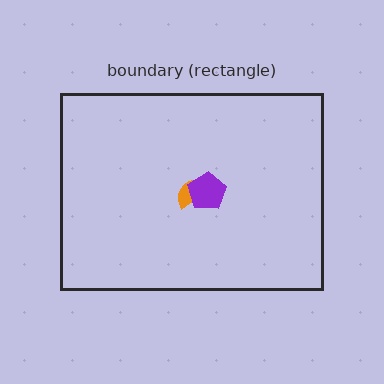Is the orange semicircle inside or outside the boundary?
Inside.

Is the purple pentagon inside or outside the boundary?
Inside.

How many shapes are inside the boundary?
2 inside, 0 outside.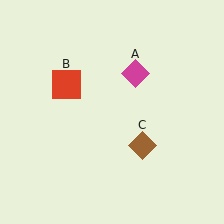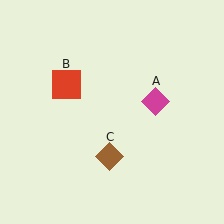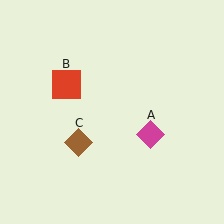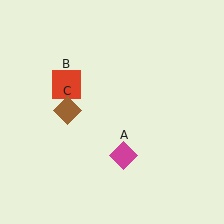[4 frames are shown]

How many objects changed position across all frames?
2 objects changed position: magenta diamond (object A), brown diamond (object C).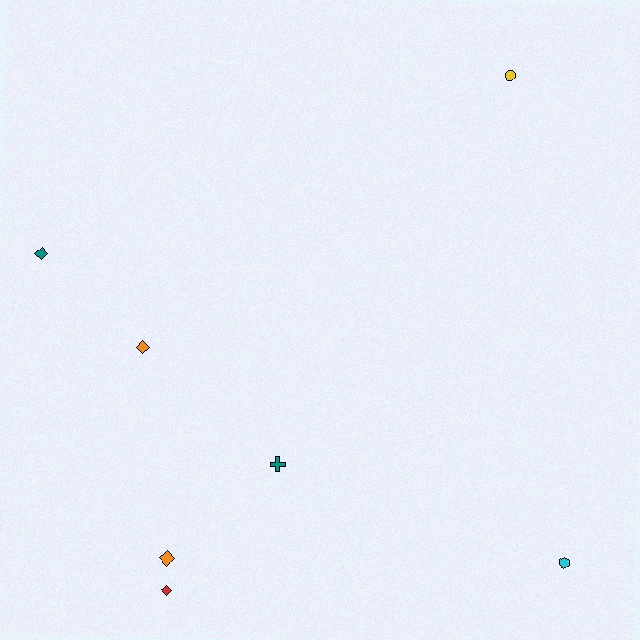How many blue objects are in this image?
There are no blue objects.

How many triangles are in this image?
There are no triangles.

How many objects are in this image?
There are 7 objects.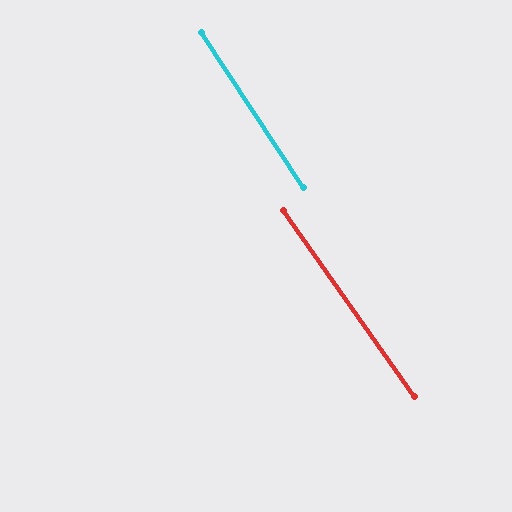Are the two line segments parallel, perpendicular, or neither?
Parallel — their directions differ by only 1.9°.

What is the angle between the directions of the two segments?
Approximately 2 degrees.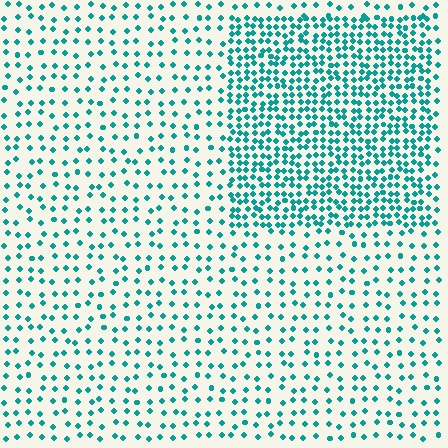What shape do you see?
I see a rectangle.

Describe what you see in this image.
The image contains small teal elements arranged at two different densities. A rectangle-shaped region is visible where the elements are more densely packed than the surrounding area.